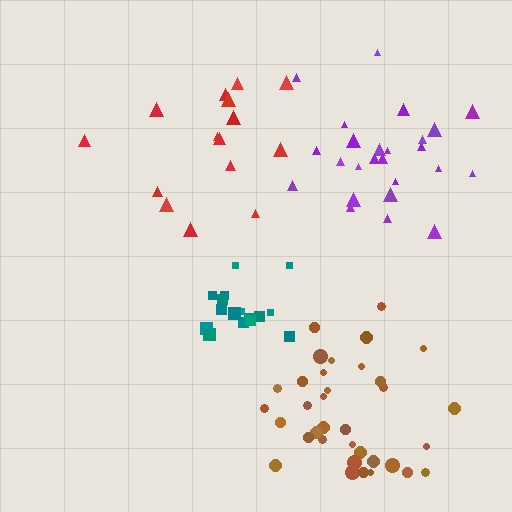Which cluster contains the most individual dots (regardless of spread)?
Brown (35).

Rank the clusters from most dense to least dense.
teal, brown, purple, red.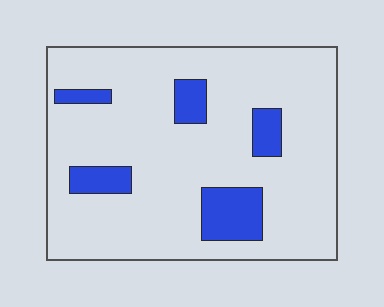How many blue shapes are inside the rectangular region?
5.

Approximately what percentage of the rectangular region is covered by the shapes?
Approximately 15%.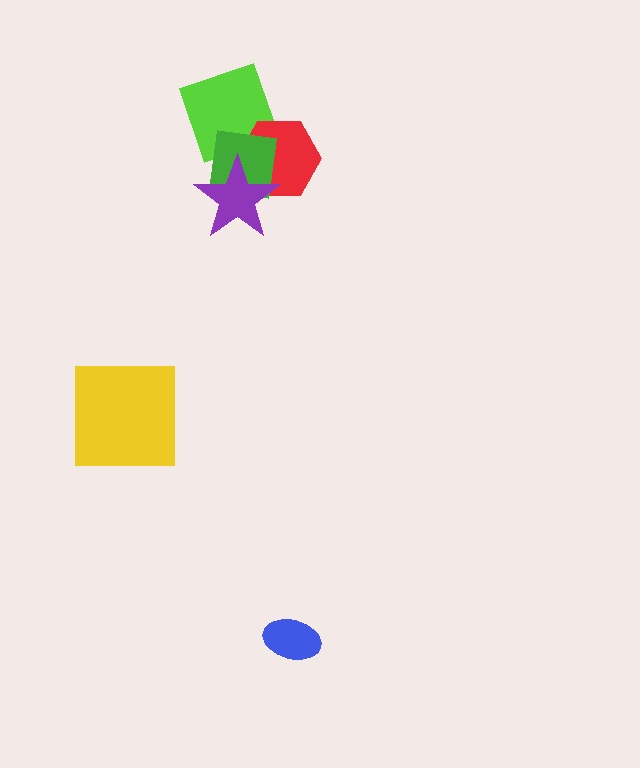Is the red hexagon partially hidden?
Yes, it is partially covered by another shape.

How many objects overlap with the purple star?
2 objects overlap with the purple star.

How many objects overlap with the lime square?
2 objects overlap with the lime square.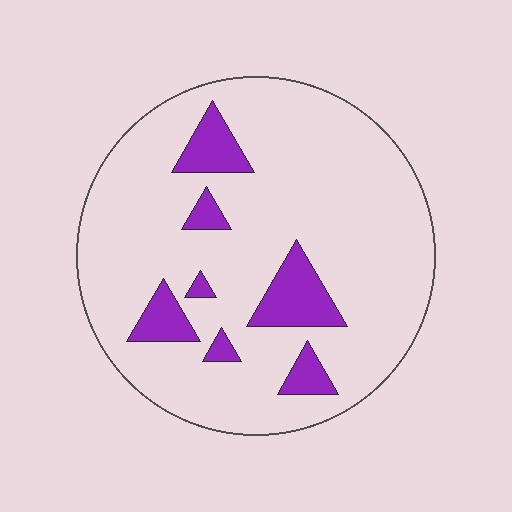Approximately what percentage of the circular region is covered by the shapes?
Approximately 15%.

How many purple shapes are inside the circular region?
7.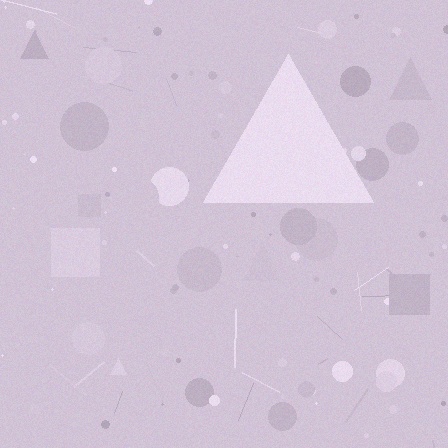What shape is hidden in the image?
A triangle is hidden in the image.